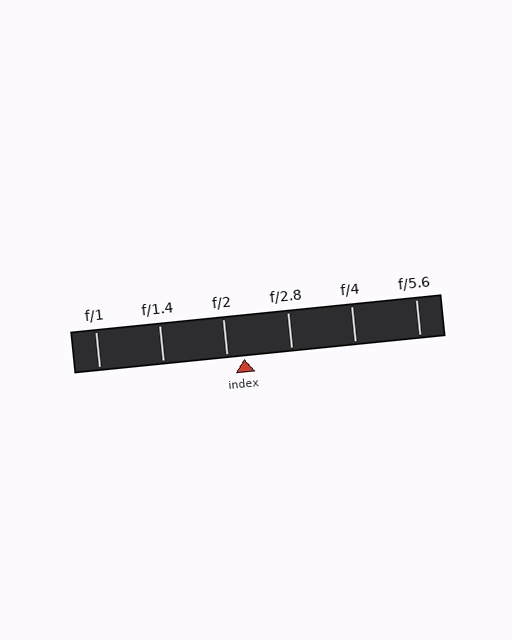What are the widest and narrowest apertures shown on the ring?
The widest aperture shown is f/1 and the narrowest is f/5.6.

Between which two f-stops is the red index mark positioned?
The index mark is between f/2 and f/2.8.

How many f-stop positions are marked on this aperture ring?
There are 6 f-stop positions marked.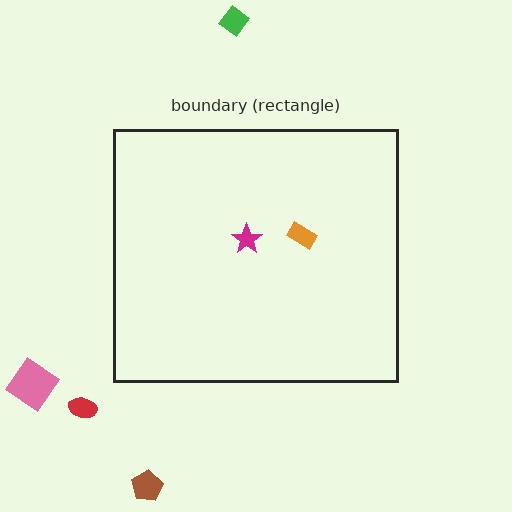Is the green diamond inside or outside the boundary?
Outside.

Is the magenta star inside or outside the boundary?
Inside.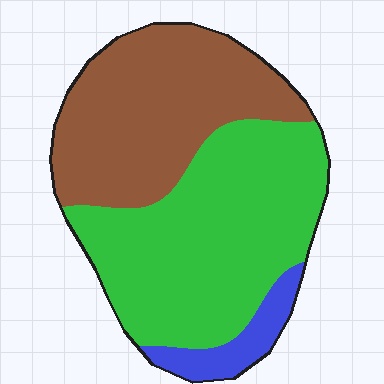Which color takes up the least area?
Blue, at roughly 10%.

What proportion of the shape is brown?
Brown covers around 40% of the shape.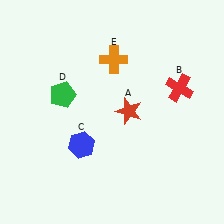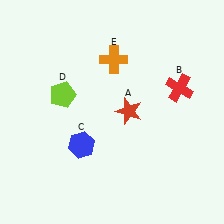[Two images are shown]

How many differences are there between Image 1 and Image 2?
There is 1 difference between the two images.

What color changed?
The pentagon (D) changed from green in Image 1 to lime in Image 2.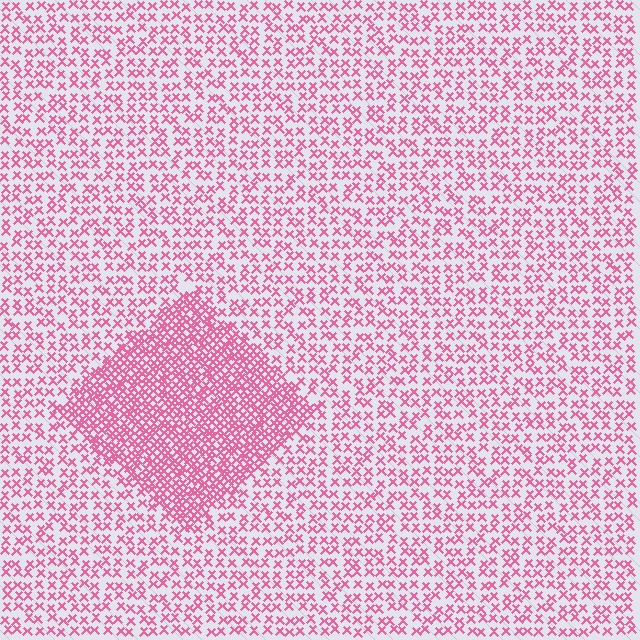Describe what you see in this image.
The image contains small pink elements arranged at two different densities. A diamond-shaped region is visible where the elements are more densely packed than the surrounding area.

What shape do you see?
I see a diamond.